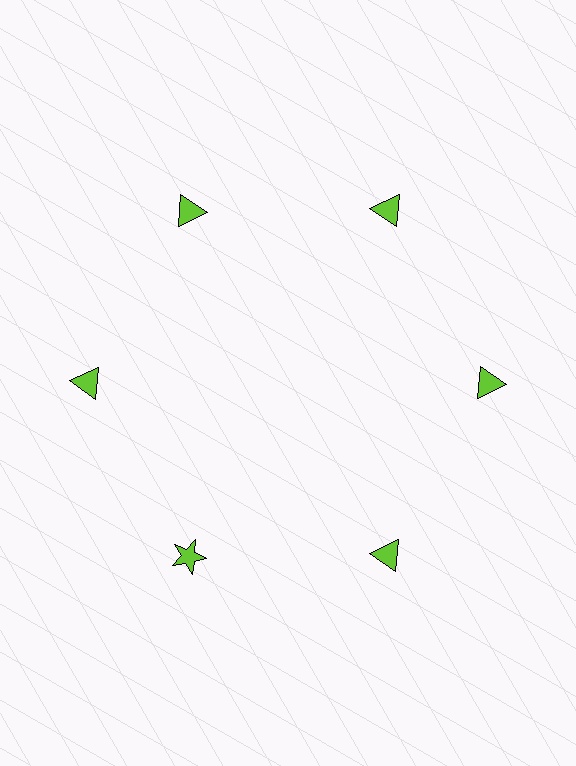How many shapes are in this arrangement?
There are 6 shapes arranged in a ring pattern.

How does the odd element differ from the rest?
It has a different shape: star instead of triangle.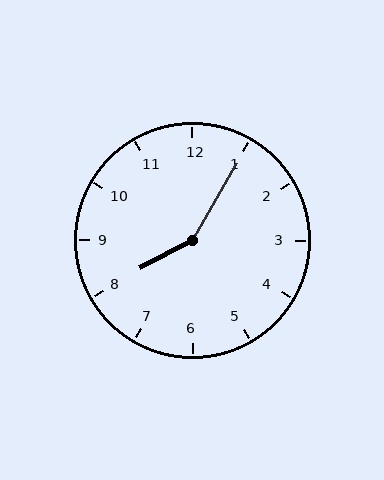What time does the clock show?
8:05.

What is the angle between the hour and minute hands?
Approximately 148 degrees.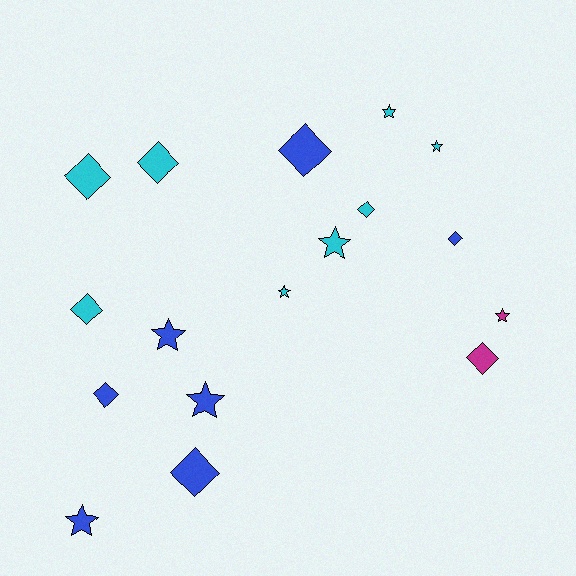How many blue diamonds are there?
There are 4 blue diamonds.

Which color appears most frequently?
Cyan, with 8 objects.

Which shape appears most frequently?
Diamond, with 9 objects.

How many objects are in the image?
There are 17 objects.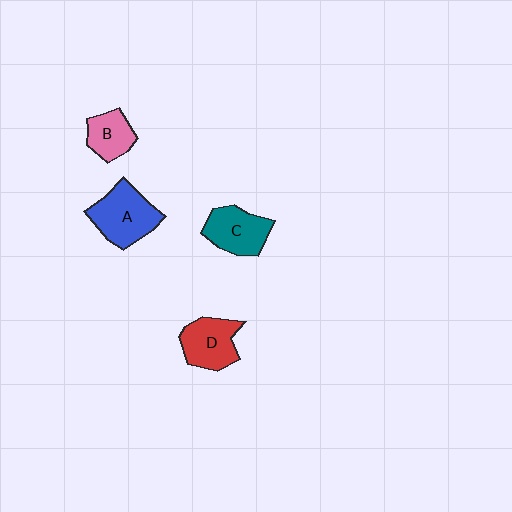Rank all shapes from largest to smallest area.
From largest to smallest: A (blue), D (red), C (teal), B (pink).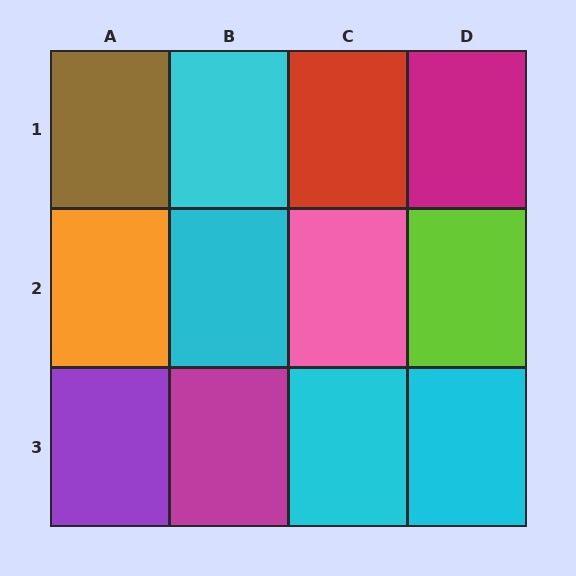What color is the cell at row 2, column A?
Orange.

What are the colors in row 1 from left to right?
Brown, cyan, red, magenta.